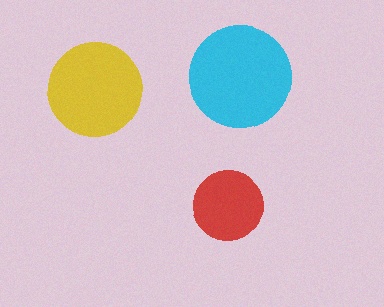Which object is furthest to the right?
The cyan circle is rightmost.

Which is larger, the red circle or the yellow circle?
The yellow one.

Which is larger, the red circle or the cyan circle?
The cyan one.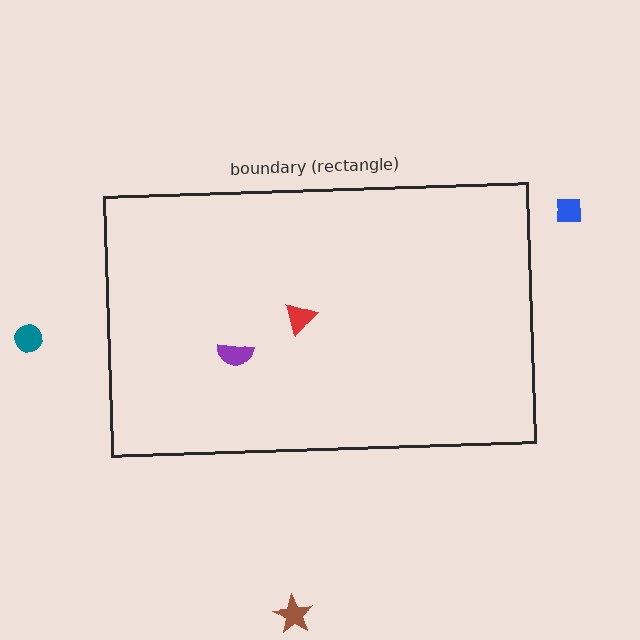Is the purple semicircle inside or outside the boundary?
Inside.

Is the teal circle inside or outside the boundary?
Outside.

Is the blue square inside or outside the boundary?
Outside.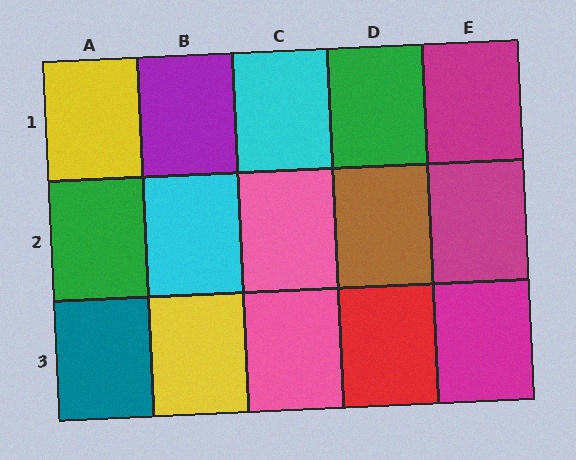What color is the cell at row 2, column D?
Brown.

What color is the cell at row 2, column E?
Magenta.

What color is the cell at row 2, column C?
Pink.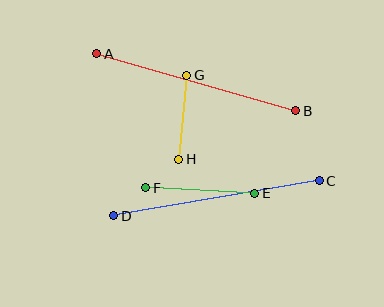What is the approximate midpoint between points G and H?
The midpoint is at approximately (183, 117) pixels.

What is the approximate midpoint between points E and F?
The midpoint is at approximately (200, 190) pixels.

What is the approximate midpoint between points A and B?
The midpoint is at approximately (196, 82) pixels.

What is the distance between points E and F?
The distance is approximately 109 pixels.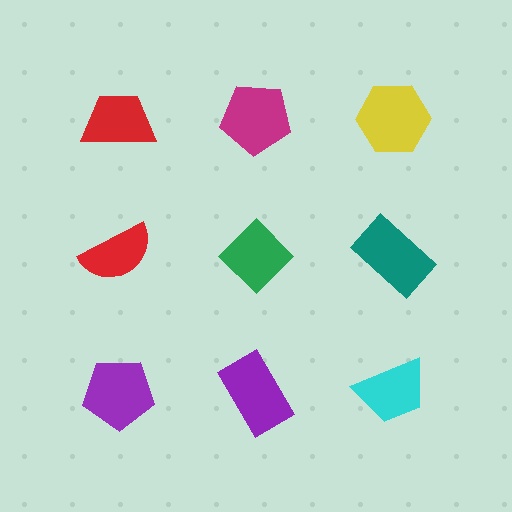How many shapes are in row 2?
3 shapes.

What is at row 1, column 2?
A magenta pentagon.